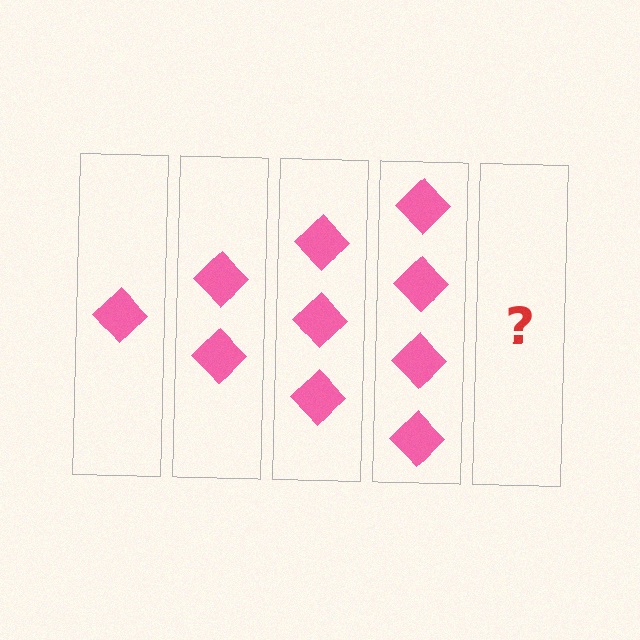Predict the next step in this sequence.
The next step is 5 diamonds.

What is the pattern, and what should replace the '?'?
The pattern is that each step adds one more diamond. The '?' should be 5 diamonds.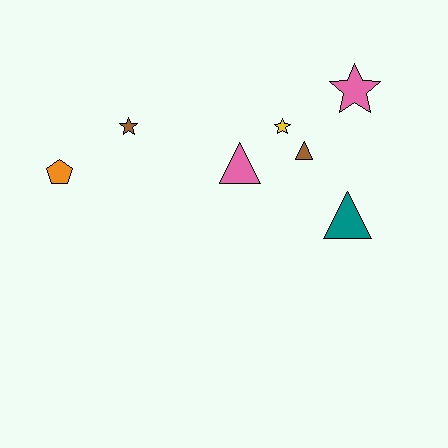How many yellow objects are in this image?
There is 1 yellow object.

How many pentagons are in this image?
There is 1 pentagon.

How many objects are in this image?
There are 7 objects.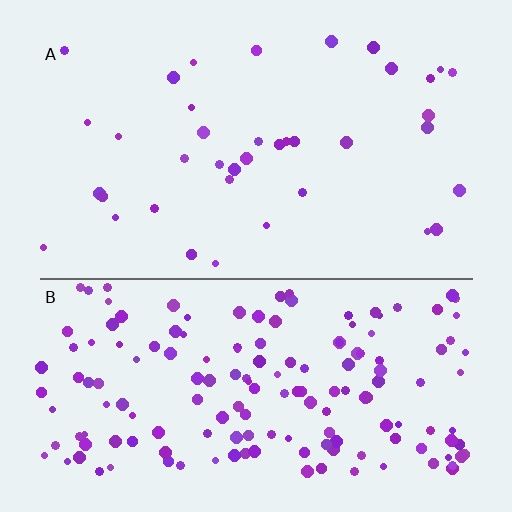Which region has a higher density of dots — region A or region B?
B (the bottom).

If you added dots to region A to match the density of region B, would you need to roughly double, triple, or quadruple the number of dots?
Approximately quadruple.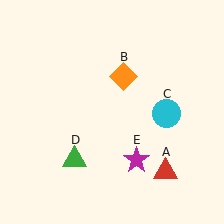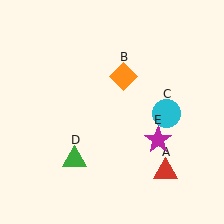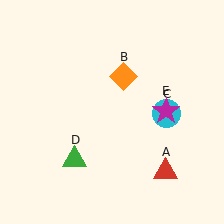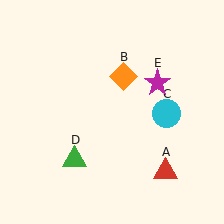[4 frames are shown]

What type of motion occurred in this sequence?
The magenta star (object E) rotated counterclockwise around the center of the scene.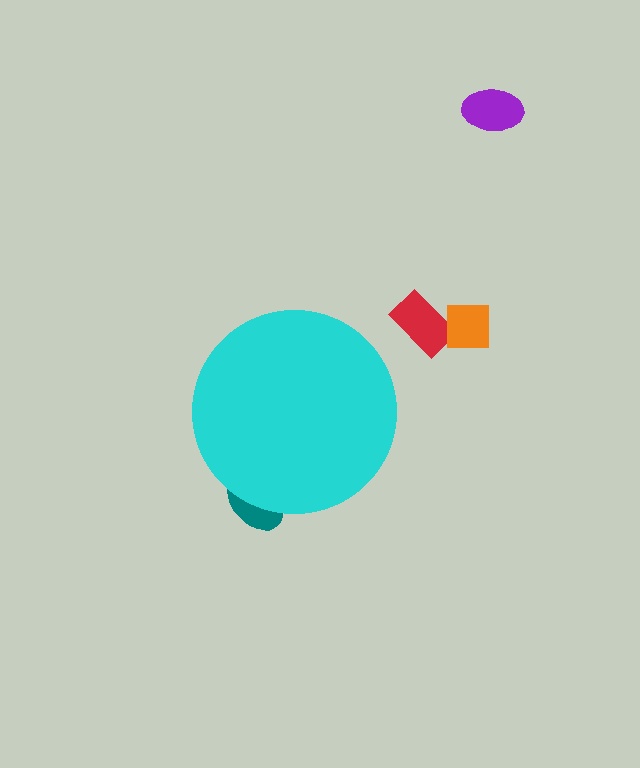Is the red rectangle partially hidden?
No, the red rectangle is fully visible.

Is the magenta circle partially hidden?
Yes, the magenta circle is partially hidden behind the cyan circle.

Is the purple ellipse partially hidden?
No, the purple ellipse is fully visible.